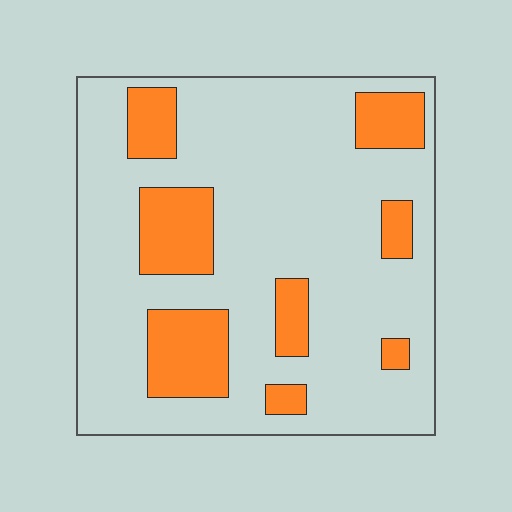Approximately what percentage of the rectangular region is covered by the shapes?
Approximately 20%.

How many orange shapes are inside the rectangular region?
8.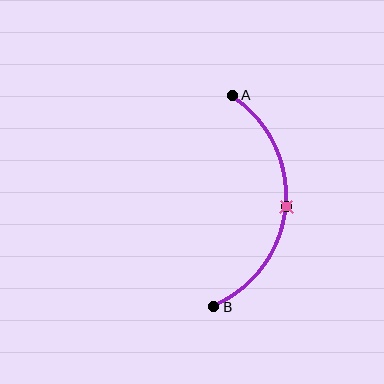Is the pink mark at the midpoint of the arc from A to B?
Yes. The pink mark lies on the arc at equal arc-length from both A and B — it is the arc midpoint.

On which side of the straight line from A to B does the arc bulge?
The arc bulges to the right of the straight line connecting A and B.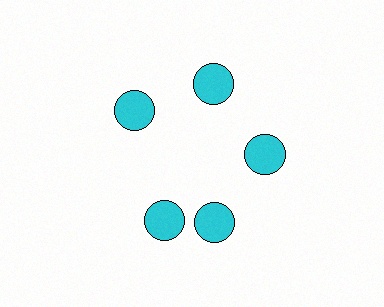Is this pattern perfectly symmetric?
No. The 5 cyan circles are arranged in a ring, but one element near the 8 o'clock position is rotated out of alignment along the ring, breaking the 5-fold rotational symmetry.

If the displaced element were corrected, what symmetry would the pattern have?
It would have 5-fold rotational symmetry — the pattern would map onto itself every 72 degrees.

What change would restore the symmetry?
The symmetry would be restored by rotating it back into even spacing with its neighbors so that all 5 circles sit at equal angles and equal distance from the center.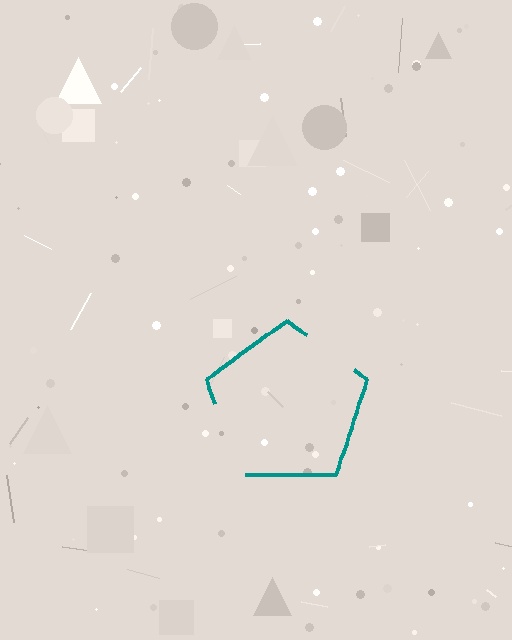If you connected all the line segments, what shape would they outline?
They would outline a pentagon.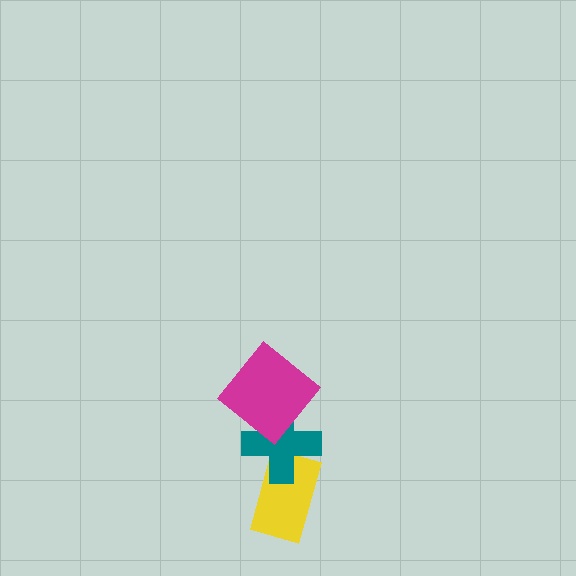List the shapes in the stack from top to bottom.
From top to bottom: the magenta diamond, the teal cross, the yellow rectangle.